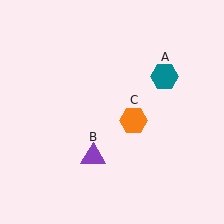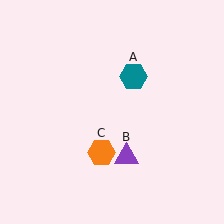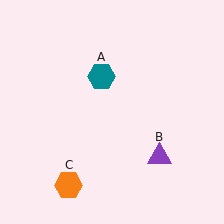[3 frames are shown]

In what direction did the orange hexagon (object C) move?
The orange hexagon (object C) moved down and to the left.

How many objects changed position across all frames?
3 objects changed position: teal hexagon (object A), purple triangle (object B), orange hexagon (object C).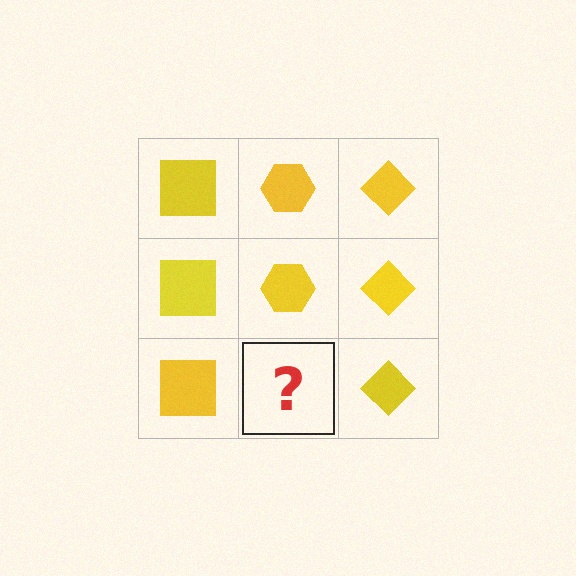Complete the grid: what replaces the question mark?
The question mark should be replaced with a yellow hexagon.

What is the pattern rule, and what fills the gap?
The rule is that each column has a consistent shape. The gap should be filled with a yellow hexagon.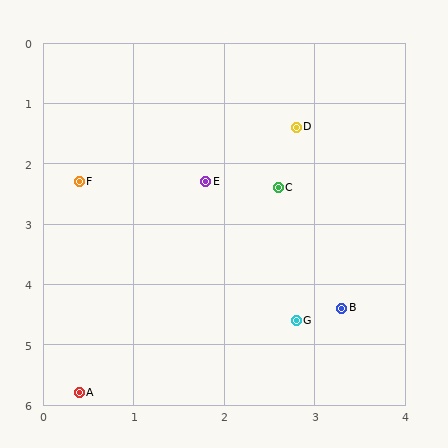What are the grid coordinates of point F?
Point F is at approximately (0.4, 2.3).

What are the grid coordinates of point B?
Point B is at approximately (3.3, 4.4).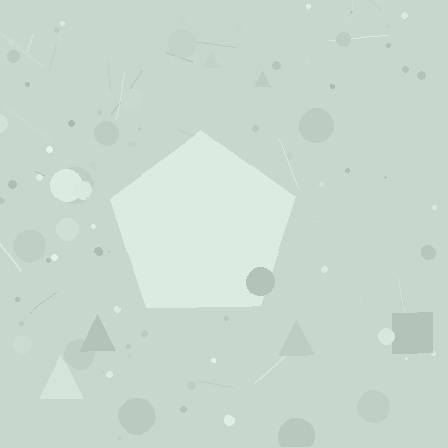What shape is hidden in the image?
A pentagon is hidden in the image.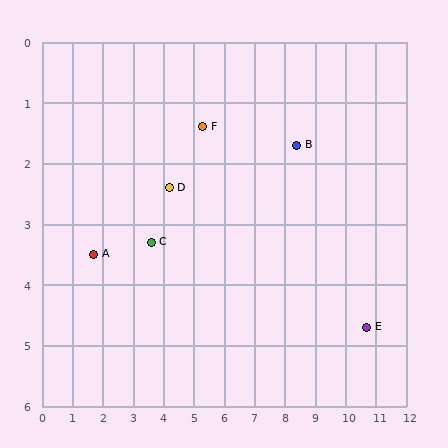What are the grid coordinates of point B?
Point B is at approximately (8.4, 1.7).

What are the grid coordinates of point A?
Point A is at approximately (1.7, 3.5).